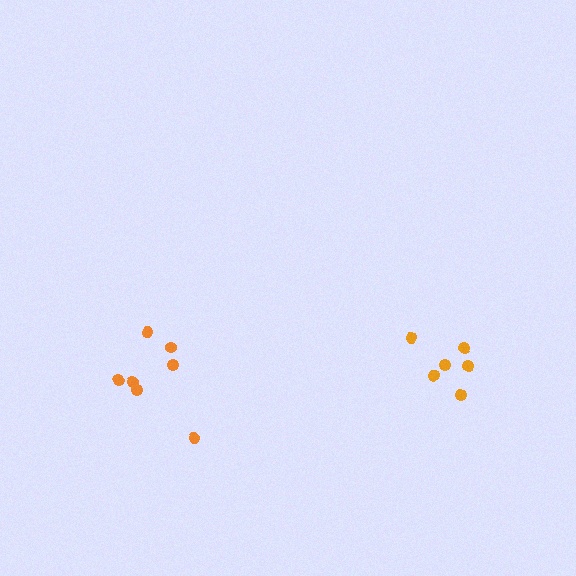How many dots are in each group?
Group 1: 7 dots, Group 2: 6 dots (13 total).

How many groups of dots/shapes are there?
There are 2 groups.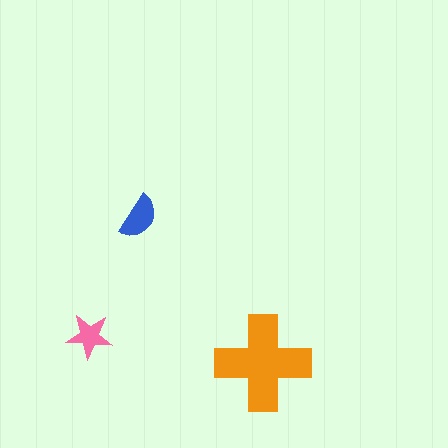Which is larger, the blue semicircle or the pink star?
The blue semicircle.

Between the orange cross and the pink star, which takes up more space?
The orange cross.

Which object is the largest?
The orange cross.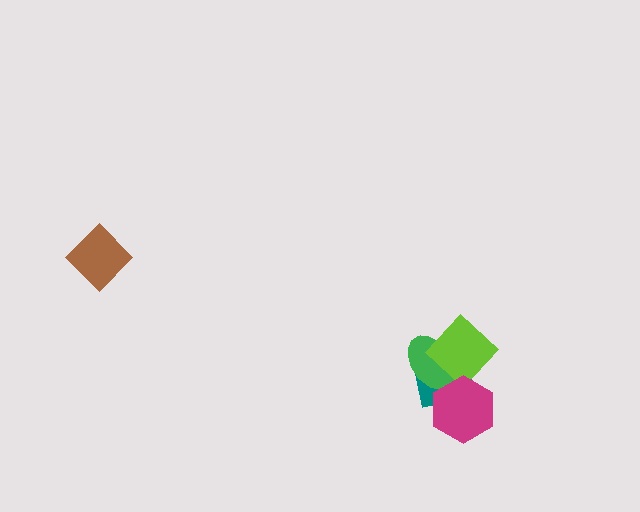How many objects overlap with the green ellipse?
3 objects overlap with the green ellipse.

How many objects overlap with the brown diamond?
0 objects overlap with the brown diamond.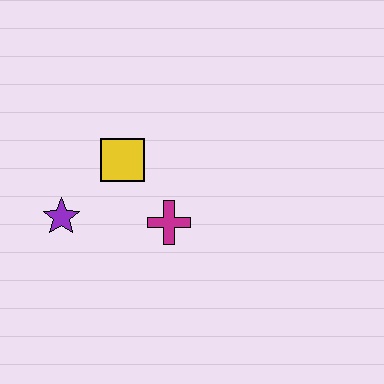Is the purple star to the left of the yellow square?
Yes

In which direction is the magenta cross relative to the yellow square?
The magenta cross is below the yellow square.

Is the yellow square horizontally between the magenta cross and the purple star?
Yes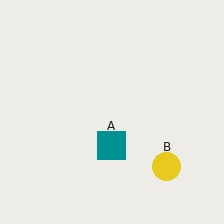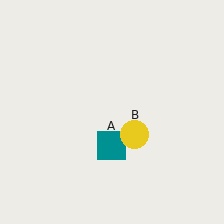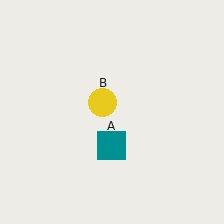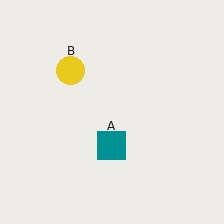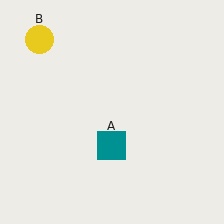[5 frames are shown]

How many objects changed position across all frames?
1 object changed position: yellow circle (object B).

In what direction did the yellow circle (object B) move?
The yellow circle (object B) moved up and to the left.